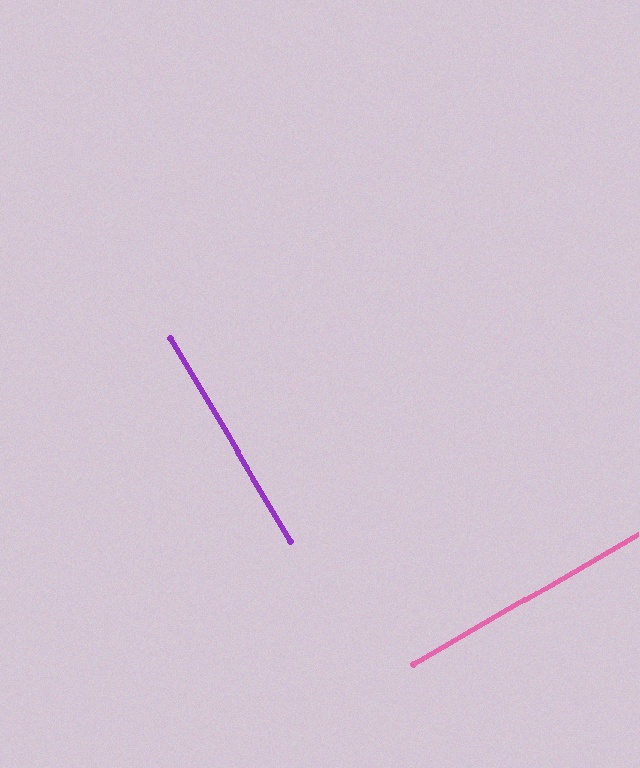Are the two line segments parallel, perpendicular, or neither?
Perpendicular — they meet at approximately 90°.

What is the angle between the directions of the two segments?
Approximately 90 degrees.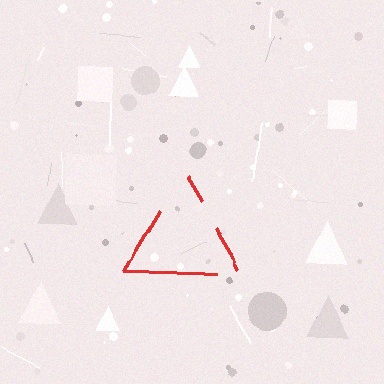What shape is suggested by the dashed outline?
The dashed outline suggests a triangle.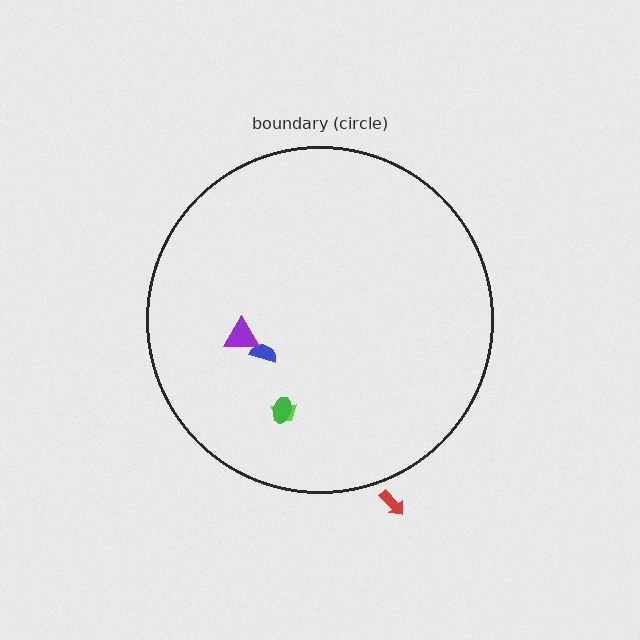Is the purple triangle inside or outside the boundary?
Inside.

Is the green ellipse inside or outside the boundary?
Inside.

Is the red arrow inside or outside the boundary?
Outside.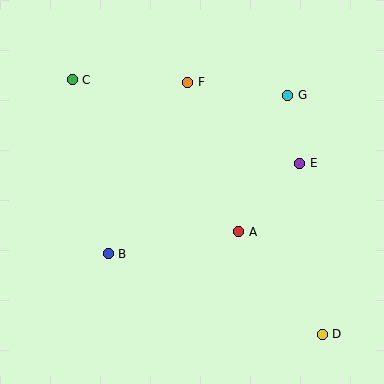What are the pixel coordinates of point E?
Point E is at (300, 163).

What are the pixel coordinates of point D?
Point D is at (322, 334).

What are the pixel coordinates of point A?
Point A is at (239, 232).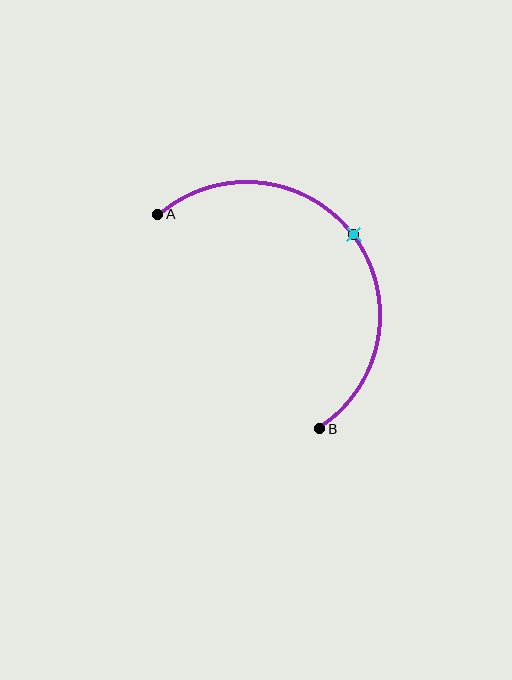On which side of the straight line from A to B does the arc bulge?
The arc bulges above and to the right of the straight line connecting A and B.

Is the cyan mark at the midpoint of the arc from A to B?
Yes. The cyan mark lies on the arc at equal arc-length from both A and B — it is the arc midpoint.